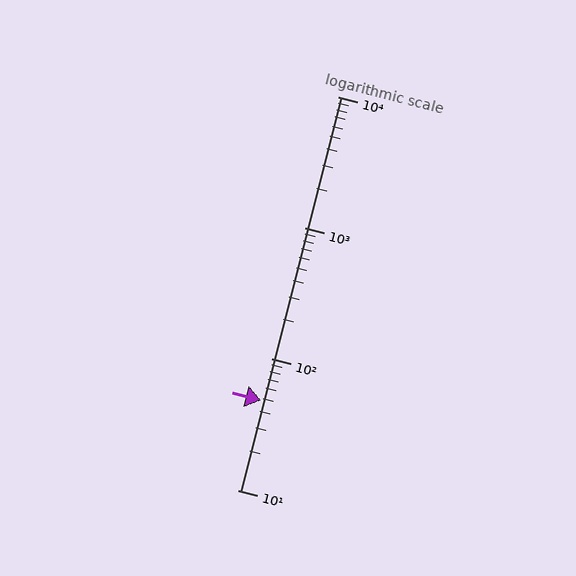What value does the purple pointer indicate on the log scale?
The pointer indicates approximately 48.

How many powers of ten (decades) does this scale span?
The scale spans 3 decades, from 10 to 10000.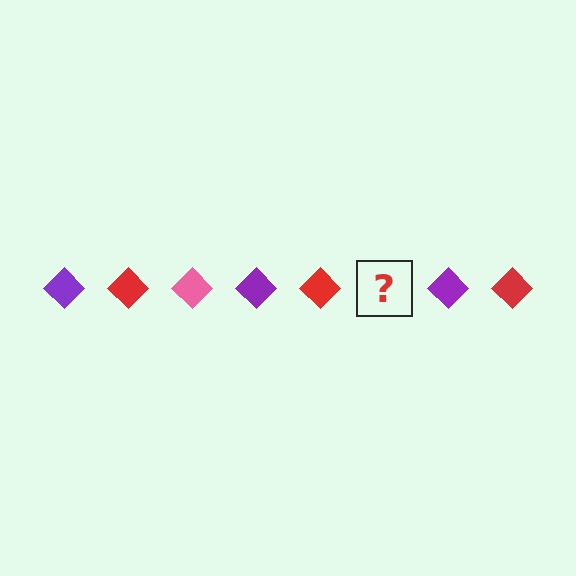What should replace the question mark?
The question mark should be replaced with a pink diamond.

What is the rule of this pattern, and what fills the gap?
The rule is that the pattern cycles through purple, red, pink diamonds. The gap should be filled with a pink diamond.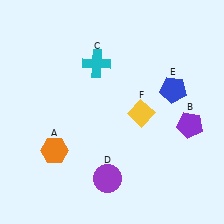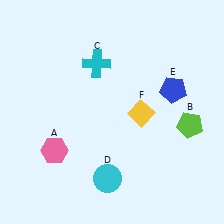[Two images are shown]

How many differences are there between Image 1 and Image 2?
There are 3 differences between the two images.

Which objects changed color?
A changed from orange to pink. B changed from purple to lime. D changed from purple to cyan.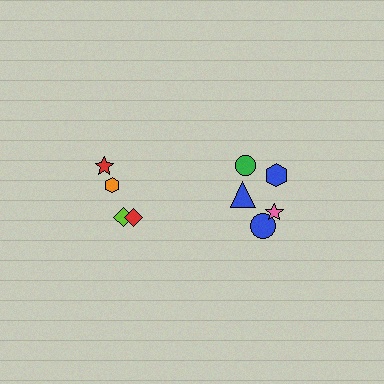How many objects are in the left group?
There are 4 objects.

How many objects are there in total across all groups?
There are 10 objects.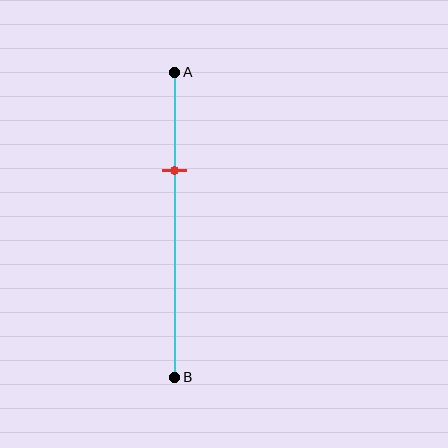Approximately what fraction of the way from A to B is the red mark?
The red mark is approximately 30% of the way from A to B.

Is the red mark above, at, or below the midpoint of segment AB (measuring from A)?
The red mark is above the midpoint of segment AB.